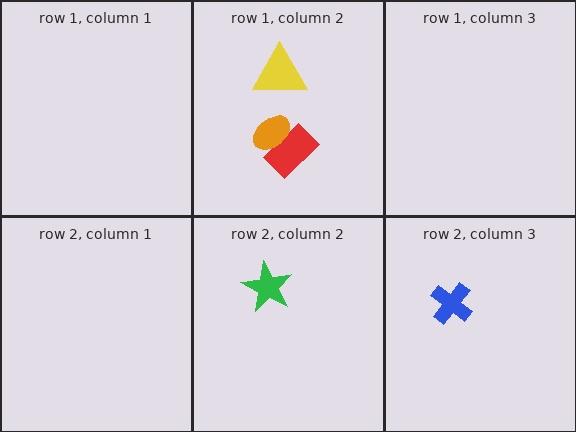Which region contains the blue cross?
The row 2, column 3 region.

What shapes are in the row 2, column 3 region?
The blue cross.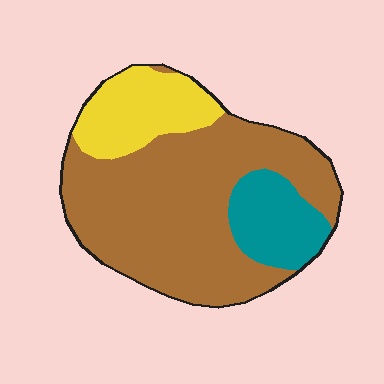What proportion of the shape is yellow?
Yellow takes up about one fifth (1/5) of the shape.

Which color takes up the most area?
Brown, at roughly 65%.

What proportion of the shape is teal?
Teal covers around 15% of the shape.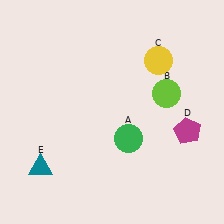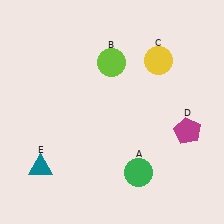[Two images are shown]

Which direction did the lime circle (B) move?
The lime circle (B) moved left.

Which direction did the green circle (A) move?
The green circle (A) moved down.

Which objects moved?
The objects that moved are: the green circle (A), the lime circle (B).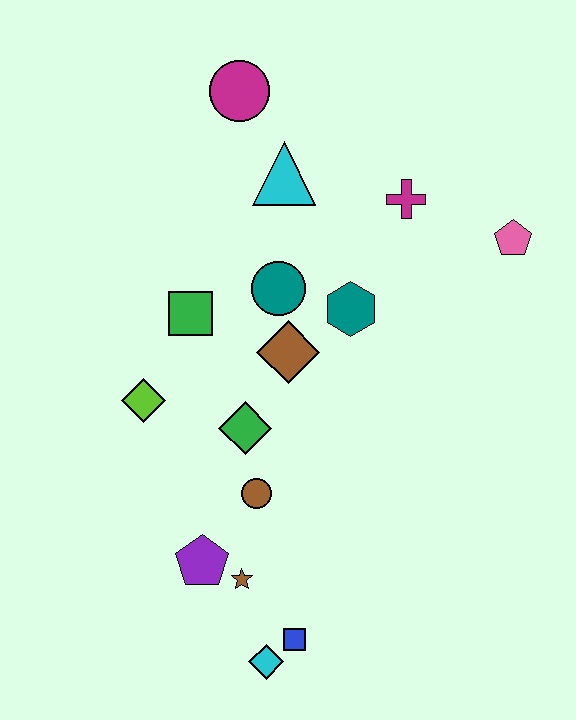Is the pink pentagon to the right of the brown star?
Yes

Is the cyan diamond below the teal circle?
Yes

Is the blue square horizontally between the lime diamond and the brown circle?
No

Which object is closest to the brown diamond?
The teal circle is closest to the brown diamond.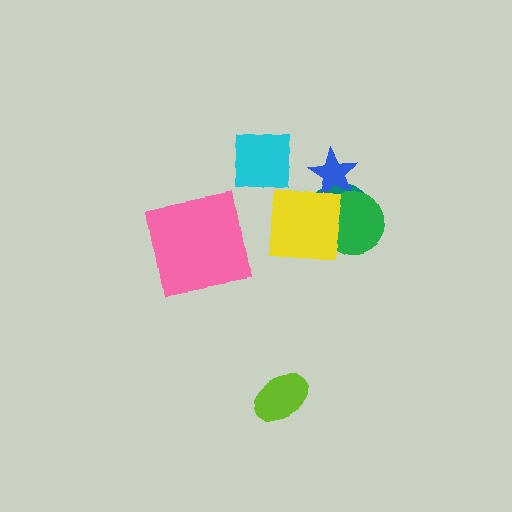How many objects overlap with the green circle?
2 objects overlap with the green circle.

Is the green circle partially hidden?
Yes, it is partially covered by another shape.